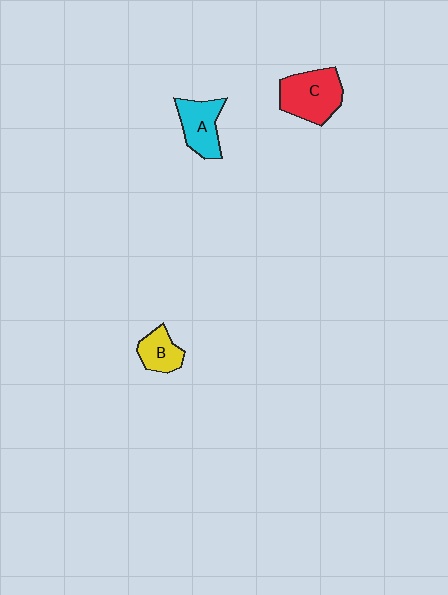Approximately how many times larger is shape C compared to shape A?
Approximately 1.3 times.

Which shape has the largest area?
Shape C (red).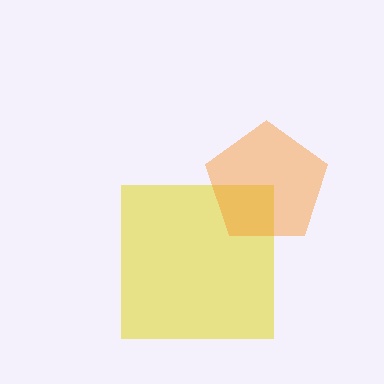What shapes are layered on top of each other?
The layered shapes are: a yellow square, an orange pentagon.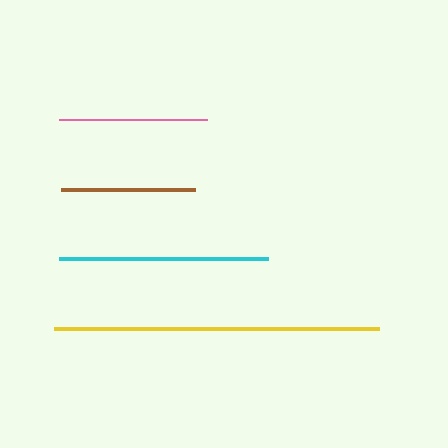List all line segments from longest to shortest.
From longest to shortest: yellow, cyan, pink, brown.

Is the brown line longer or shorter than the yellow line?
The yellow line is longer than the brown line.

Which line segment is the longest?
The yellow line is the longest at approximately 325 pixels.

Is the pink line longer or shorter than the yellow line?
The yellow line is longer than the pink line.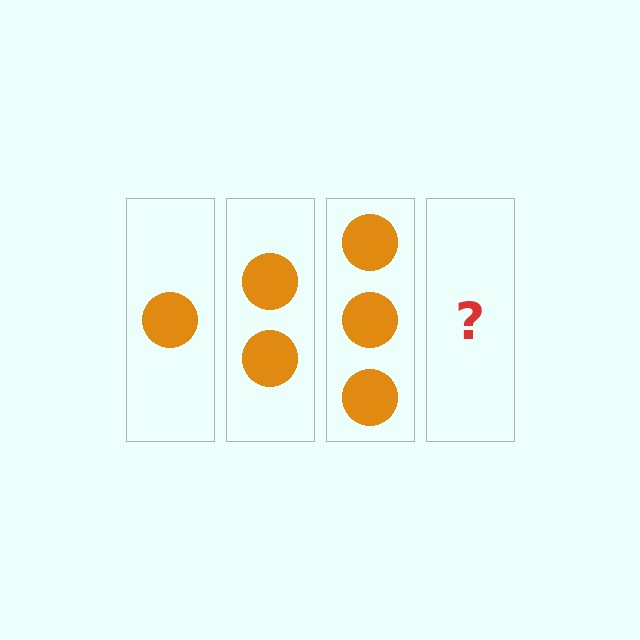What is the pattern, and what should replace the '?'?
The pattern is that each step adds one more circle. The '?' should be 4 circles.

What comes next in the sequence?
The next element should be 4 circles.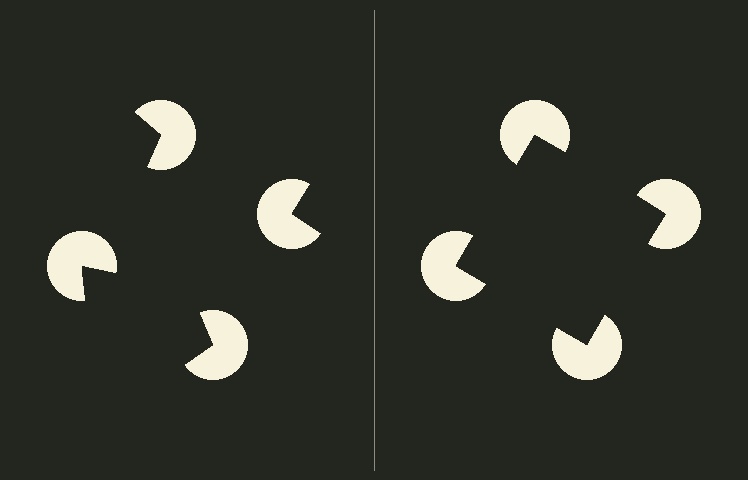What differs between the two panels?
The pac-man discs are positioned identically on both sides; only the wedge orientations differ. On the right they align to a square; on the left they are misaligned.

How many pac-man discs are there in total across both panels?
8 — 4 on each side.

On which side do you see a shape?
An illusory square appears on the right side. On the left side the wedge cuts are rotated, so no coherent shape forms.